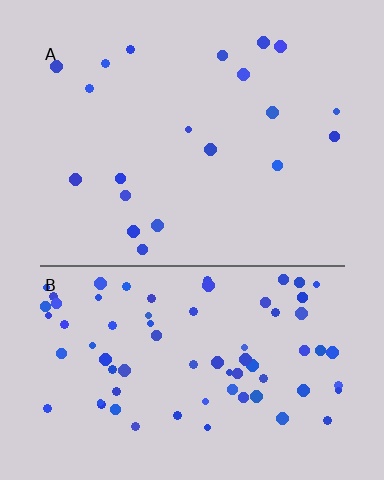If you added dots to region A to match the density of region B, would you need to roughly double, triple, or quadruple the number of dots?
Approximately quadruple.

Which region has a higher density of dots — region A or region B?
B (the bottom).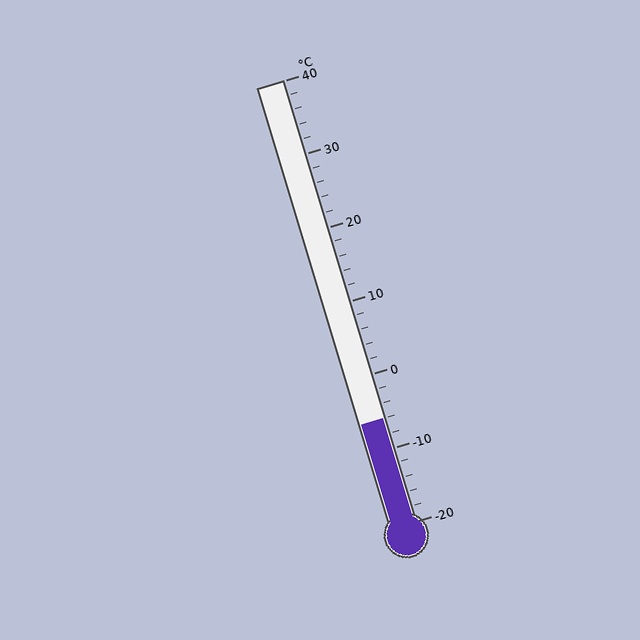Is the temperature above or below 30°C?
The temperature is below 30°C.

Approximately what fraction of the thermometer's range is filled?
The thermometer is filled to approximately 25% of its range.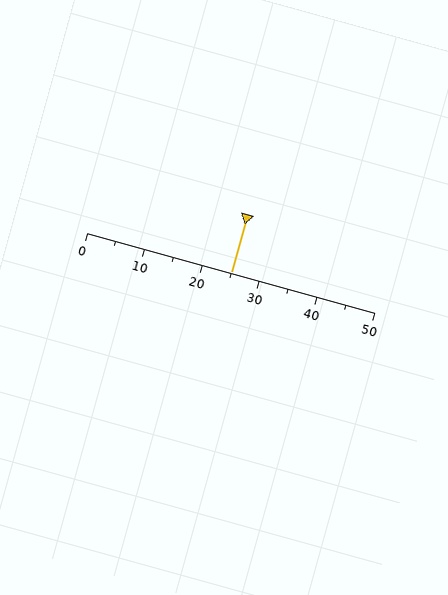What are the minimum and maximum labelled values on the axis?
The axis runs from 0 to 50.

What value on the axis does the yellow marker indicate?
The marker indicates approximately 25.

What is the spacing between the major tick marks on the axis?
The major ticks are spaced 10 apart.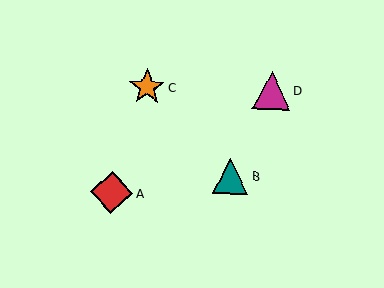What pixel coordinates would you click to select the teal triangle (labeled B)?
Click at (231, 176) to select the teal triangle B.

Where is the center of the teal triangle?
The center of the teal triangle is at (231, 176).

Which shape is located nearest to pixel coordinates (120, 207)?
The red diamond (labeled A) at (111, 192) is nearest to that location.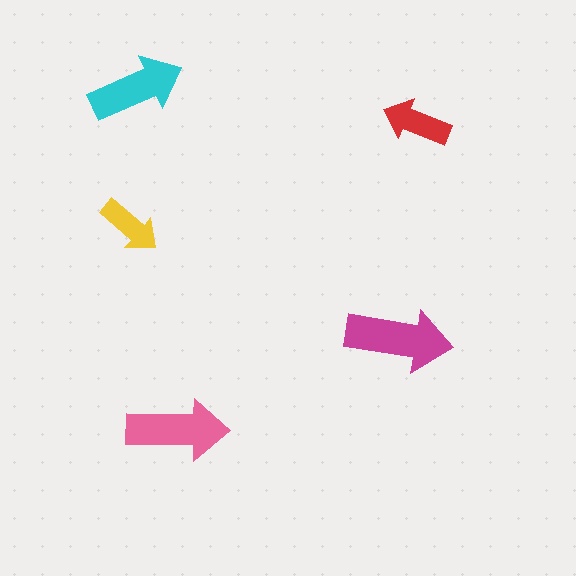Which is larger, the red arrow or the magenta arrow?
The magenta one.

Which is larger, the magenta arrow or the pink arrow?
The magenta one.